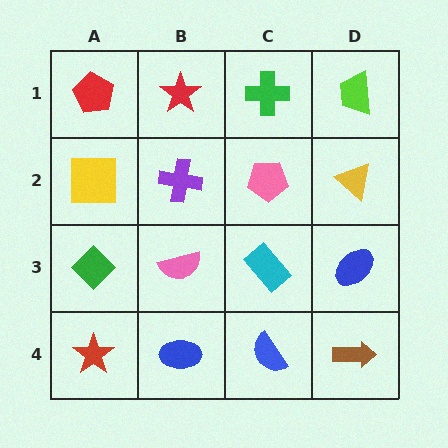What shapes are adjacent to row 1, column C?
A pink pentagon (row 2, column C), a red star (row 1, column B), a lime trapezoid (row 1, column D).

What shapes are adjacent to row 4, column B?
A pink semicircle (row 3, column B), a red star (row 4, column A), a blue semicircle (row 4, column C).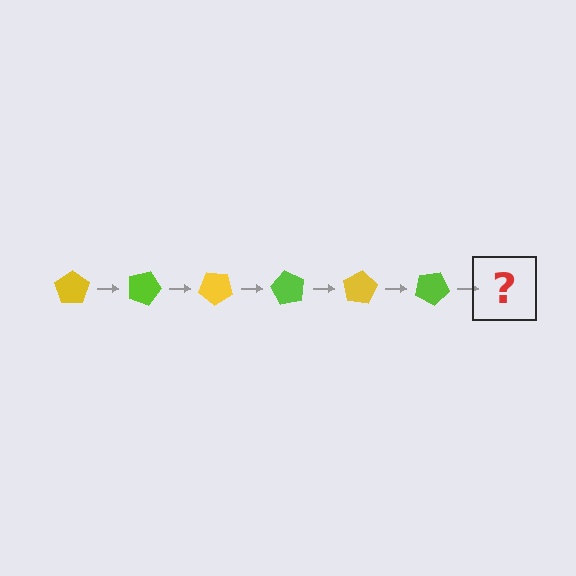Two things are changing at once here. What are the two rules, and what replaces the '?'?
The two rules are that it rotates 20 degrees each step and the color cycles through yellow and lime. The '?' should be a yellow pentagon, rotated 120 degrees from the start.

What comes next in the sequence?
The next element should be a yellow pentagon, rotated 120 degrees from the start.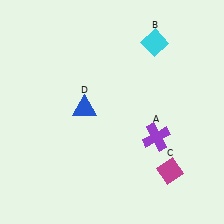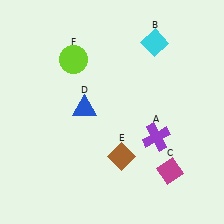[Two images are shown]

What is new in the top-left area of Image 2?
A lime circle (F) was added in the top-left area of Image 2.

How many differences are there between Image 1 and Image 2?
There are 2 differences between the two images.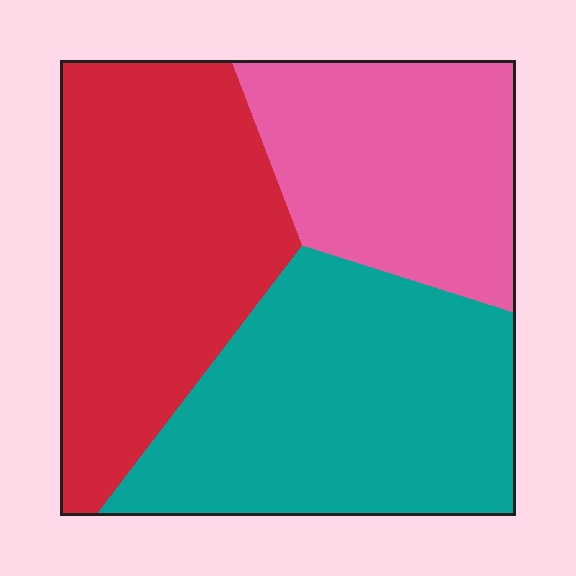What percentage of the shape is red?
Red covers 36% of the shape.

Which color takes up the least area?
Pink, at roughly 25%.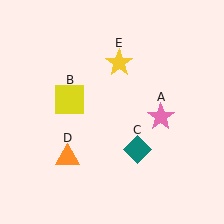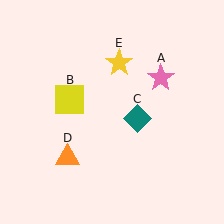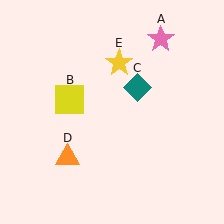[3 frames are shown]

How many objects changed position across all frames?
2 objects changed position: pink star (object A), teal diamond (object C).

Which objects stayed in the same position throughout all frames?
Yellow square (object B) and orange triangle (object D) and yellow star (object E) remained stationary.